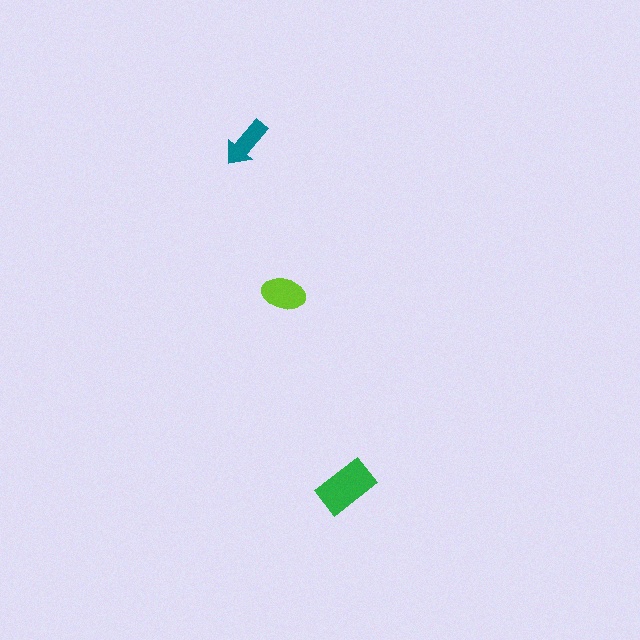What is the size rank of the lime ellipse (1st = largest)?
2nd.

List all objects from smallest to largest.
The teal arrow, the lime ellipse, the green rectangle.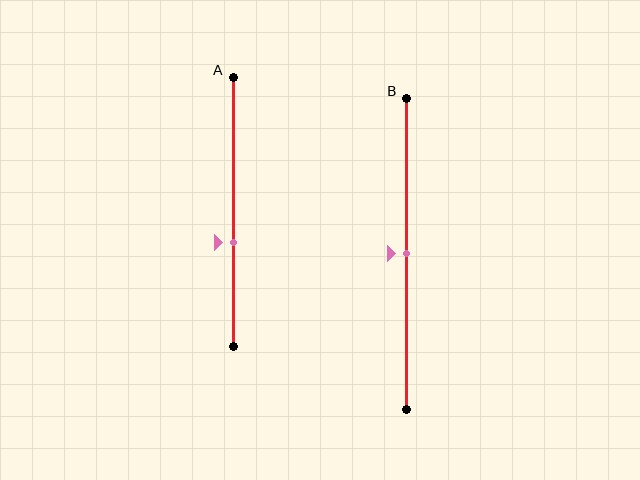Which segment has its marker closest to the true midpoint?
Segment B has its marker closest to the true midpoint.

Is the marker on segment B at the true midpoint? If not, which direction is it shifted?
Yes, the marker on segment B is at the true midpoint.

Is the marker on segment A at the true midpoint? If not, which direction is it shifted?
No, the marker on segment A is shifted downward by about 12% of the segment length.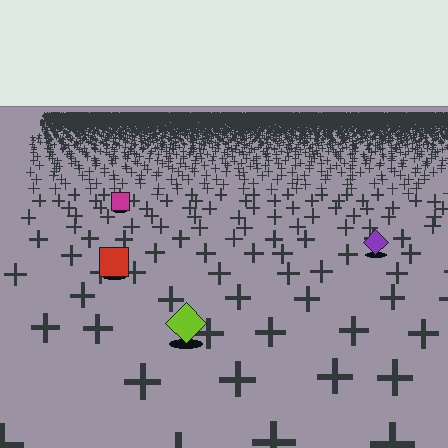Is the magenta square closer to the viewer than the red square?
No. The red square is closer — you can tell from the texture gradient: the ground texture is coarser near it.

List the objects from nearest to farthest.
From nearest to farthest: the lime diamond, the red square, the purple diamond, the magenta square.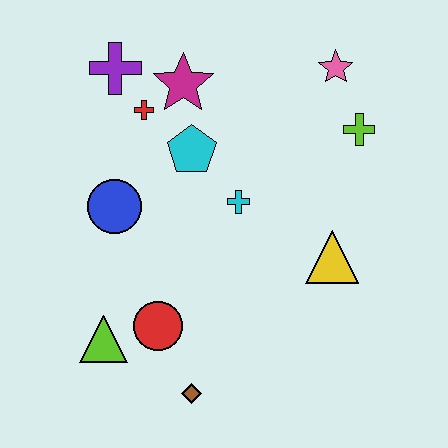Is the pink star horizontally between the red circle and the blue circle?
No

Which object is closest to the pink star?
The lime cross is closest to the pink star.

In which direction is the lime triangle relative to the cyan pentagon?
The lime triangle is below the cyan pentagon.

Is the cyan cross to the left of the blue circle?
No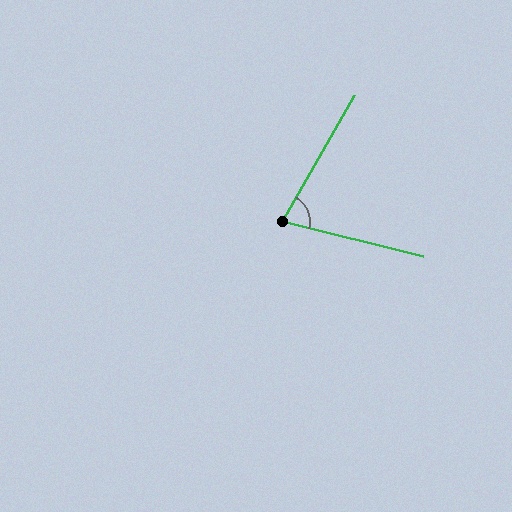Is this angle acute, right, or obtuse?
It is acute.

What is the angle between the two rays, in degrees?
Approximately 74 degrees.